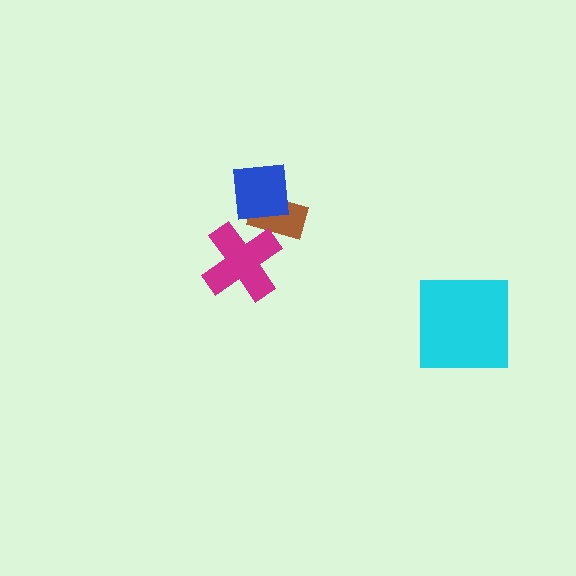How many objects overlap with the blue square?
1 object overlaps with the blue square.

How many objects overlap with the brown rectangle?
2 objects overlap with the brown rectangle.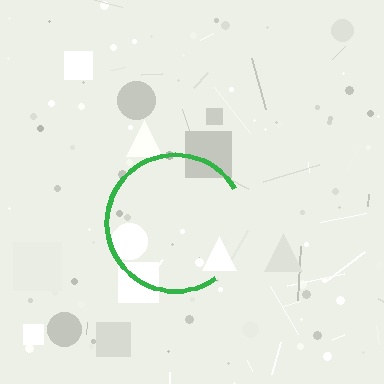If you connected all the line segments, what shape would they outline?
They would outline a circle.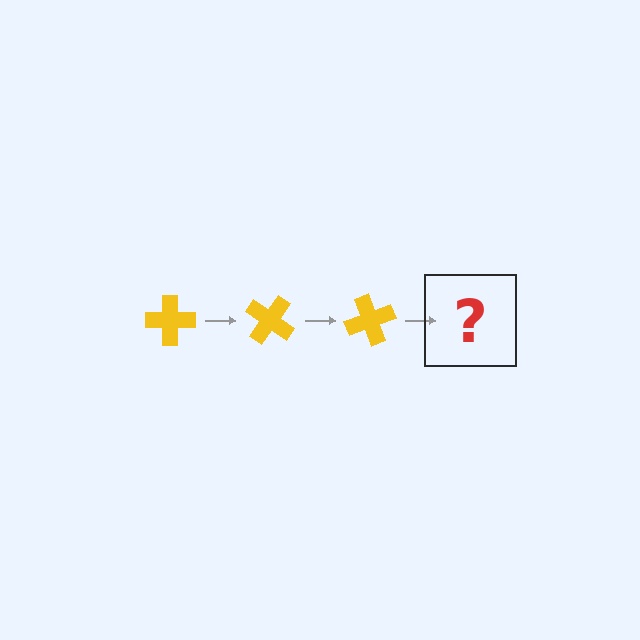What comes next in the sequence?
The next element should be a yellow cross rotated 105 degrees.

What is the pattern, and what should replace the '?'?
The pattern is that the cross rotates 35 degrees each step. The '?' should be a yellow cross rotated 105 degrees.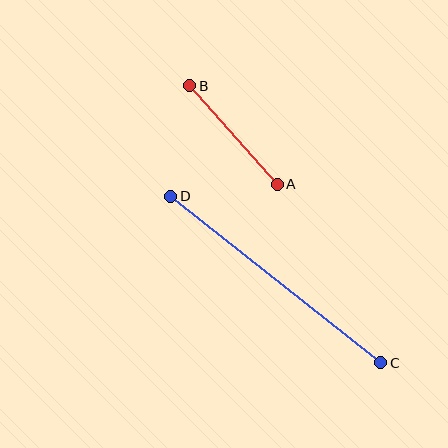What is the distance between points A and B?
The distance is approximately 132 pixels.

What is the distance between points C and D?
The distance is approximately 268 pixels.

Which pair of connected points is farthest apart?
Points C and D are farthest apart.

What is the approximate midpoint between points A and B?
The midpoint is at approximately (234, 135) pixels.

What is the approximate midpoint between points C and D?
The midpoint is at approximately (276, 280) pixels.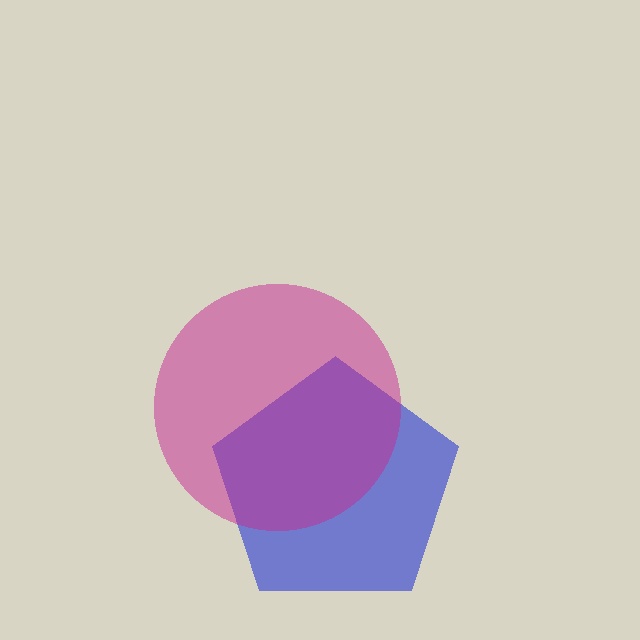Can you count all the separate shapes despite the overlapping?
Yes, there are 2 separate shapes.